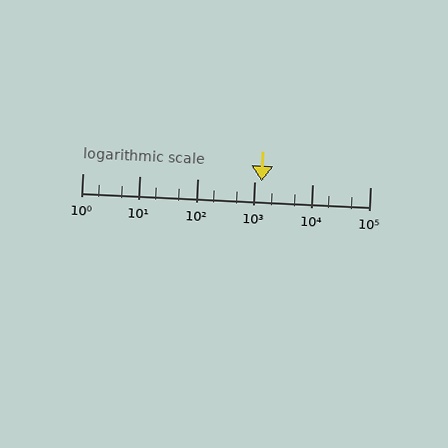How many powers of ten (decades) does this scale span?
The scale spans 5 decades, from 1 to 100000.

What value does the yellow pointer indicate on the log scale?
The pointer indicates approximately 1300.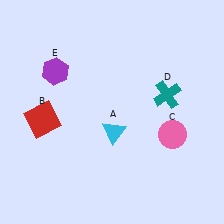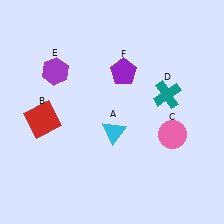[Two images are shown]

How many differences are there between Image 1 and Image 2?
There is 1 difference between the two images.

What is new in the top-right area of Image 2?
A purple pentagon (F) was added in the top-right area of Image 2.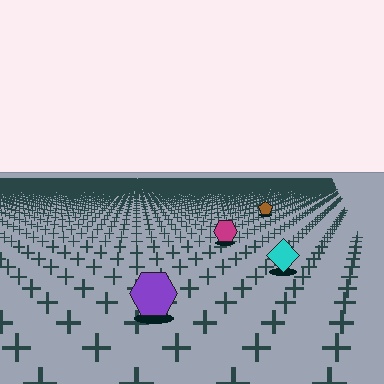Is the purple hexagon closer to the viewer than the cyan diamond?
Yes. The purple hexagon is closer — you can tell from the texture gradient: the ground texture is coarser near it.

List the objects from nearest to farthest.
From nearest to farthest: the purple hexagon, the cyan diamond, the magenta hexagon, the brown pentagon.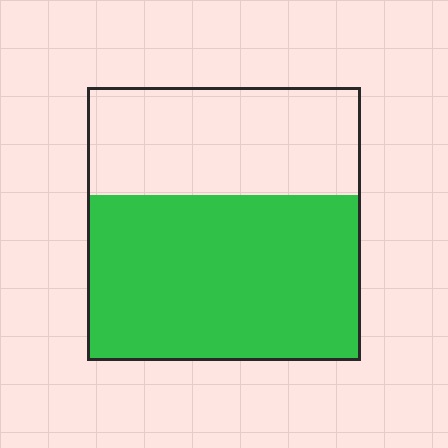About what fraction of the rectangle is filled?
About three fifths (3/5).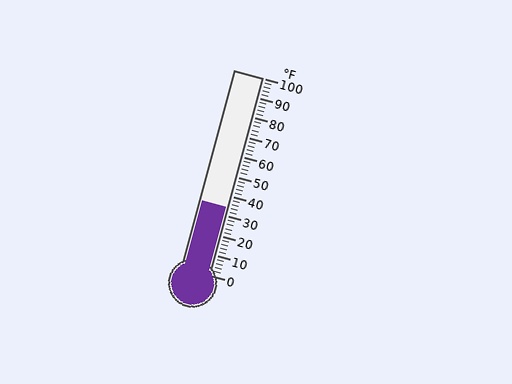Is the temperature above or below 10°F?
The temperature is above 10°F.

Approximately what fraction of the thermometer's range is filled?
The thermometer is filled to approximately 35% of its range.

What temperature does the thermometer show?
The thermometer shows approximately 34°F.